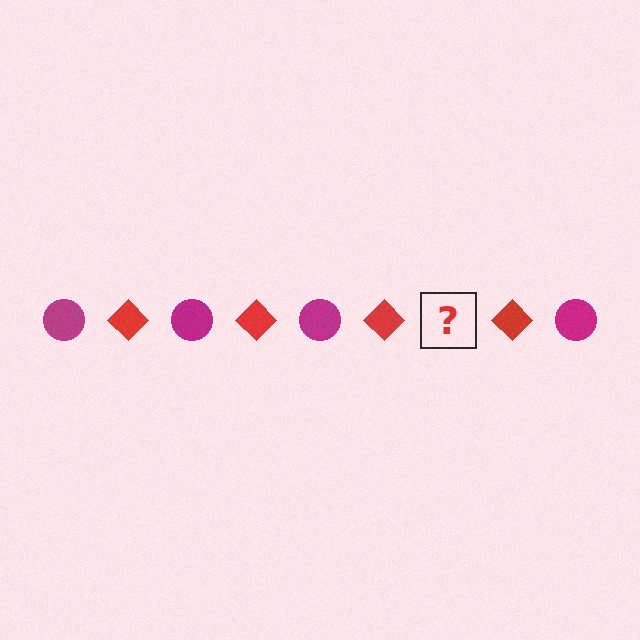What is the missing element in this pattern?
The missing element is a magenta circle.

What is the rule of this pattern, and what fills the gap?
The rule is that the pattern alternates between magenta circle and red diamond. The gap should be filled with a magenta circle.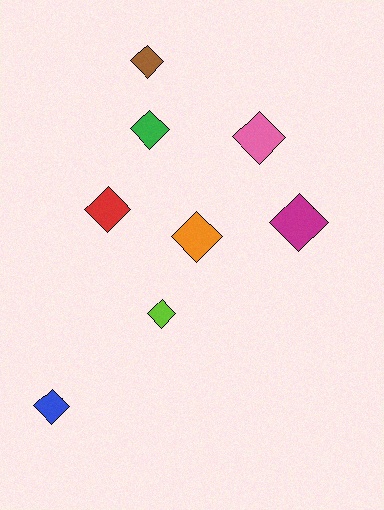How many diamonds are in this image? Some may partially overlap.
There are 8 diamonds.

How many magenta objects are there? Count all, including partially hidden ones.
There is 1 magenta object.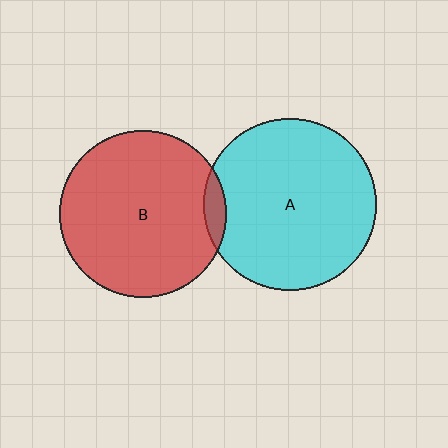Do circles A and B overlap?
Yes.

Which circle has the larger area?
Circle A (cyan).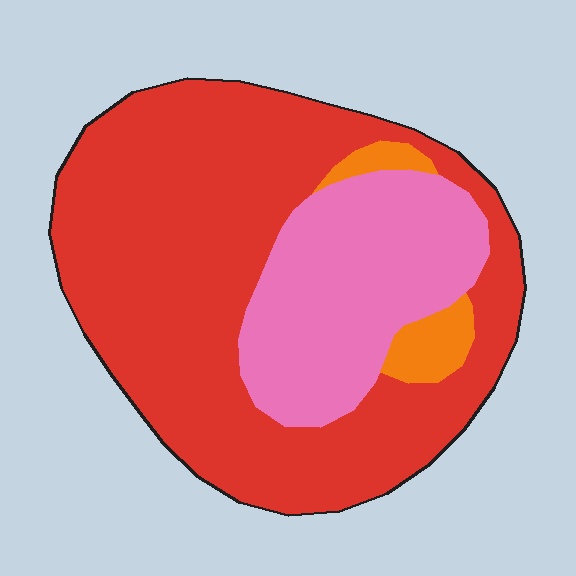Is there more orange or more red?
Red.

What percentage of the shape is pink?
Pink takes up about one quarter (1/4) of the shape.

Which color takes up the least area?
Orange, at roughly 5%.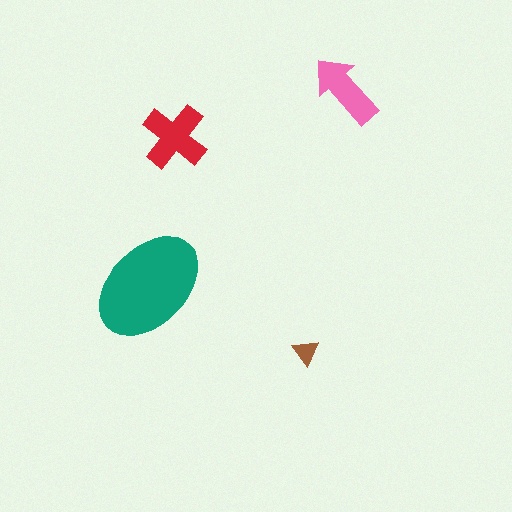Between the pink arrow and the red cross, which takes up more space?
The red cross.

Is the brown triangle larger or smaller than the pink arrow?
Smaller.